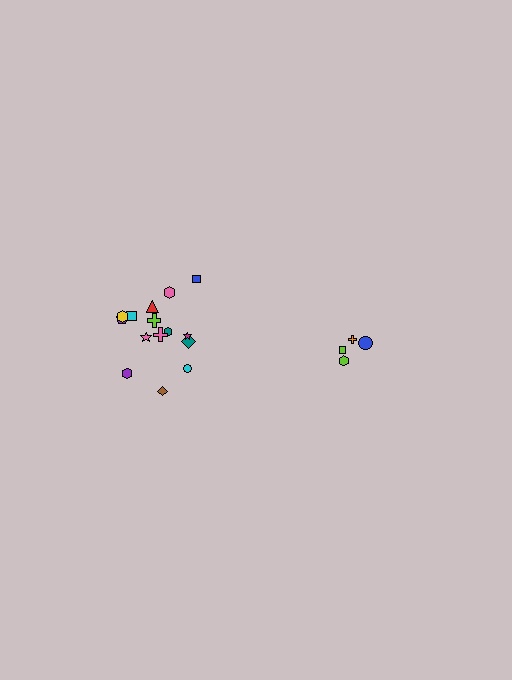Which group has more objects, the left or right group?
The left group.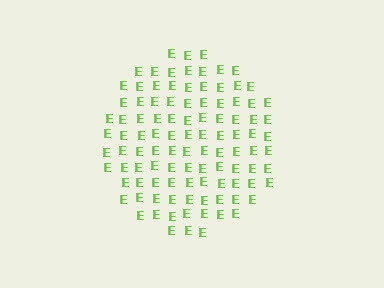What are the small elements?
The small elements are letter E's.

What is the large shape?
The large shape is a circle.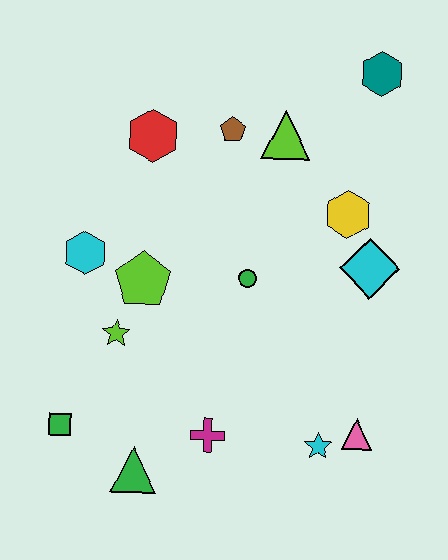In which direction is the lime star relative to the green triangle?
The lime star is above the green triangle.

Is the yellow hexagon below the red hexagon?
Yes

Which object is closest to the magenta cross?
The green triangle is closest to the magenta cross.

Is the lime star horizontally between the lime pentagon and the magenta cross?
No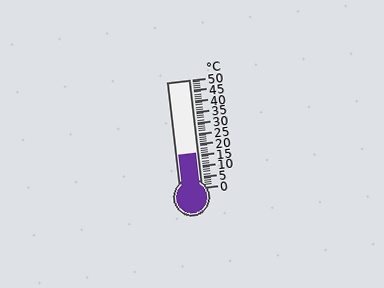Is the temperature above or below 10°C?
The temperature is above 10°C.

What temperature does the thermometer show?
The thermometer shows approximately 16°C.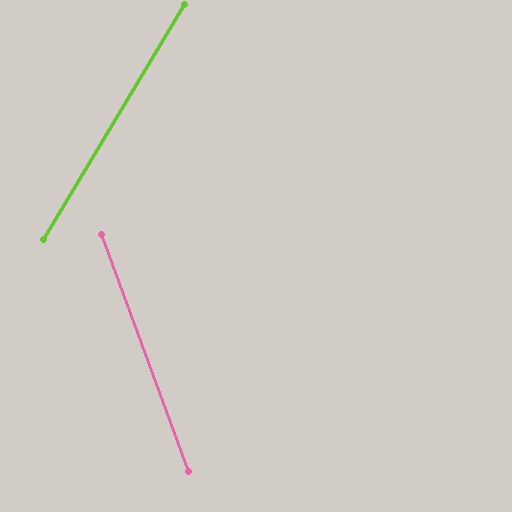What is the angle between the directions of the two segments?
Approximately 51 degrees.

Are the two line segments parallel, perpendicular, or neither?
Neither parallel nor perpendicular — they differ by about 51°.